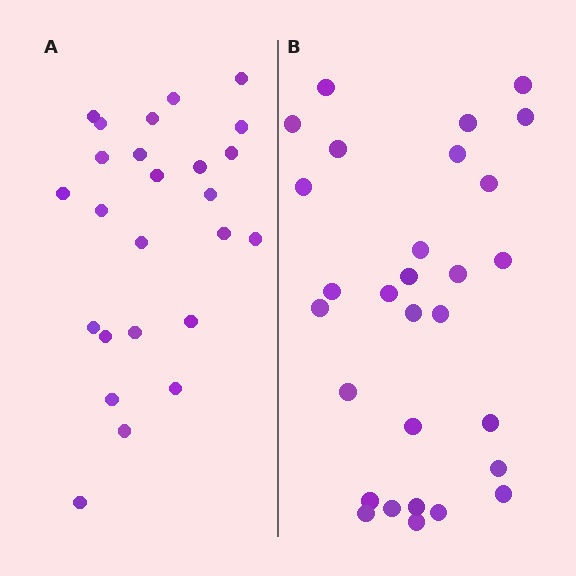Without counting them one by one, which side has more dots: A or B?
Region B (the right region) has more dots.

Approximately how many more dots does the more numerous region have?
Region B has about 4 more dots than region A.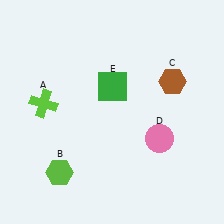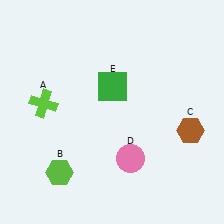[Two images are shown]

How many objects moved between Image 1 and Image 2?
2 objects moved between the two images.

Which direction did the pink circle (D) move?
The pink circle (D) moved left.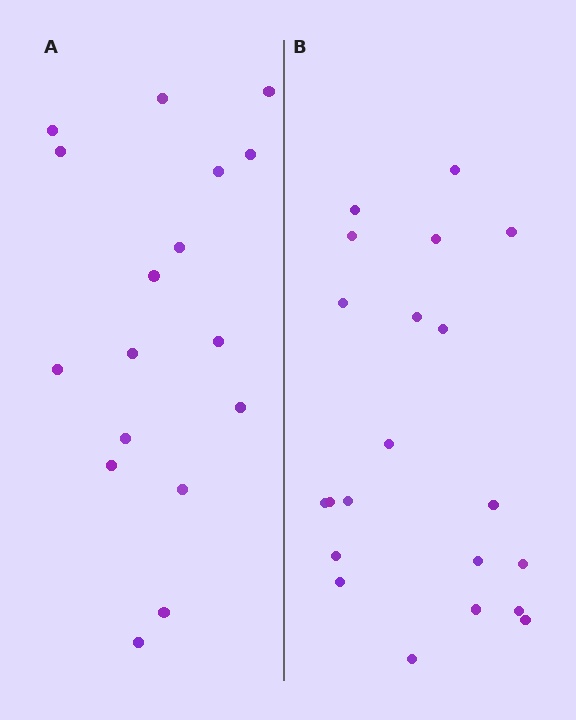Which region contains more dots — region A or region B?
Region B (the right region) has more dots.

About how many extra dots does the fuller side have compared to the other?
Region B has about 4 more dots than region A.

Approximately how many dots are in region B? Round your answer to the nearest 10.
About 20 dots. (The exact count is 21, which rounds to 20.)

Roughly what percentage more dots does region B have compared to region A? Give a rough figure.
About 25% more.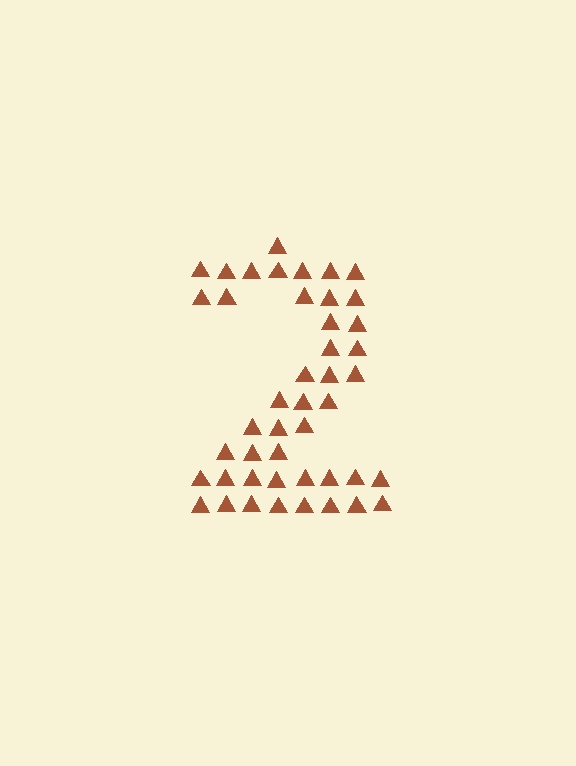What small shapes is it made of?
It is made of small triangles.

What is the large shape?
The large shape is the digit 2.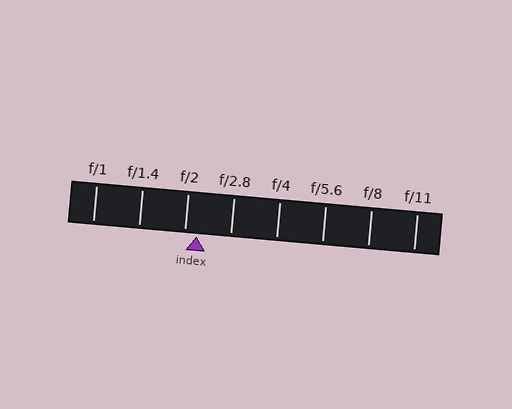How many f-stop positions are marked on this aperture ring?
There are 8 f-stop positions marked.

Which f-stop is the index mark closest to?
The index mark is closest to f/2.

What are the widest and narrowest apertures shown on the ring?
The widest aperture shown is f/1 and the narrowest is f/11.